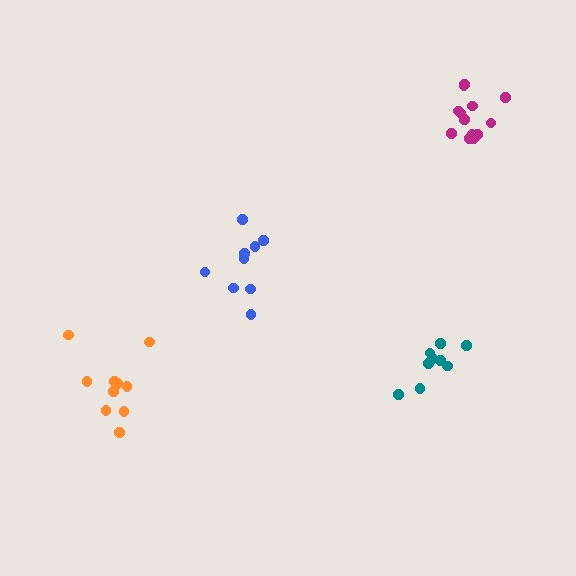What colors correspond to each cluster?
The clusters are colored: orange, magenta, blue, teal.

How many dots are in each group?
Group 1: 10 dots, Group 2: 13 dots, Group 3: 9 dots, Group 4: 9 dots (41 total).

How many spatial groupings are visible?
There are 4 spatial groupings.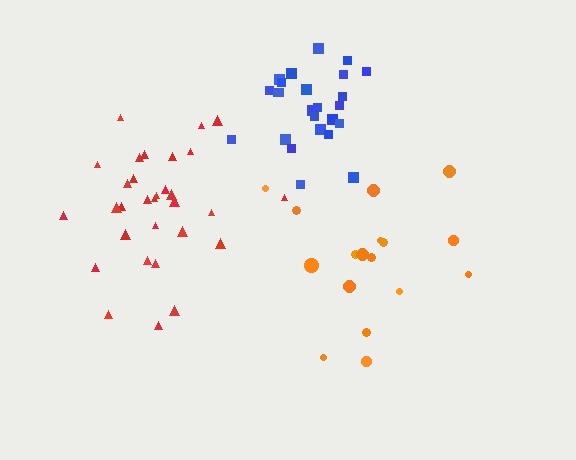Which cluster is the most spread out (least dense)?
Orange.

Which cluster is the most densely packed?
Blue.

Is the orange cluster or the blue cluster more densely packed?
Blue.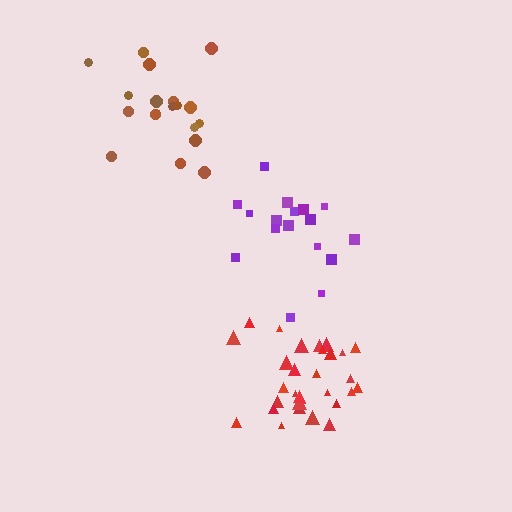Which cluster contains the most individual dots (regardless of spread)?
Red (30).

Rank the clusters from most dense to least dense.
red, purple, brown.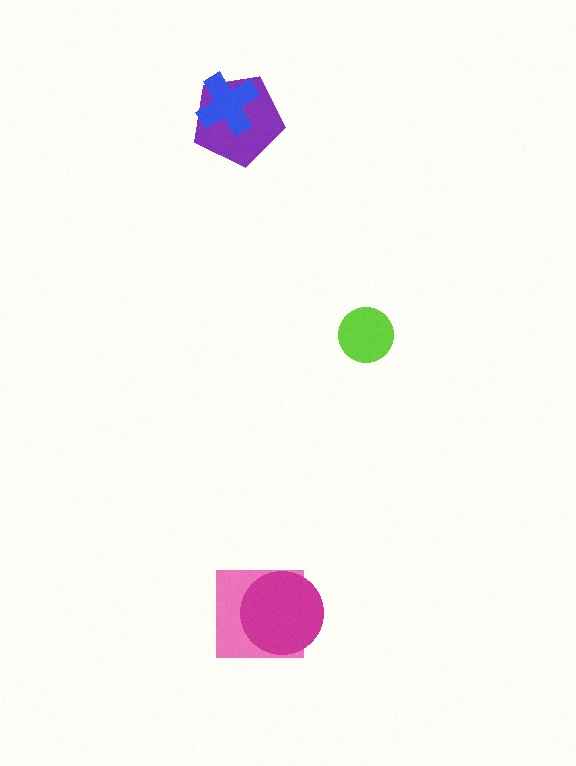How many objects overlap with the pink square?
1 object overlaps with the pink square.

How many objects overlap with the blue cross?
1 object overlaps with the blue cross.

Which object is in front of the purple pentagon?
The blue cross is in front of the purple pentagon.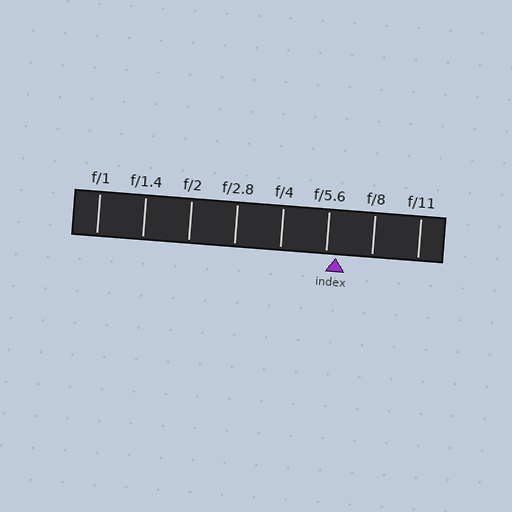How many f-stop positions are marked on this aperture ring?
There are 8 f-stop positions marked.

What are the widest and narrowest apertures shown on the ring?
The widest aperture shown is f/1 and the narrowest is f/11.